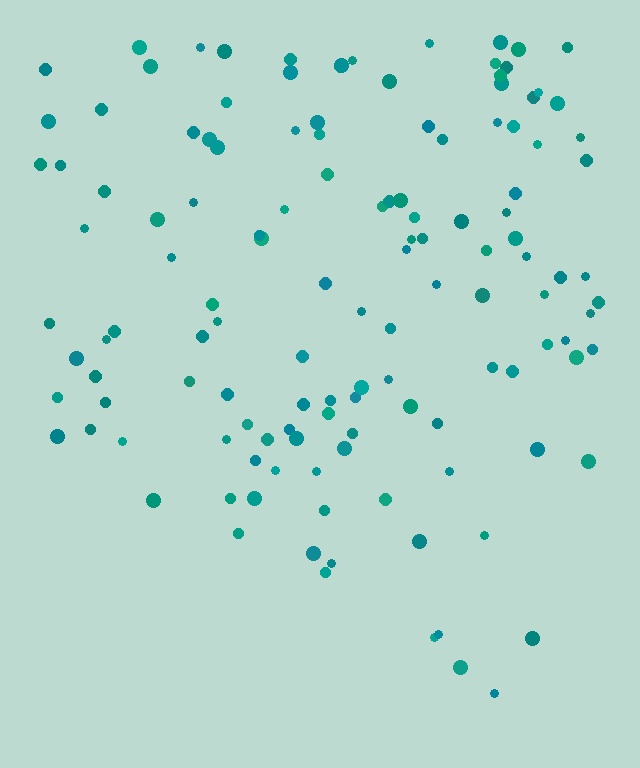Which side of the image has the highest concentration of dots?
The top.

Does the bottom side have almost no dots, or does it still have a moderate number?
Still a moderate number, just noticeably fewer than the top.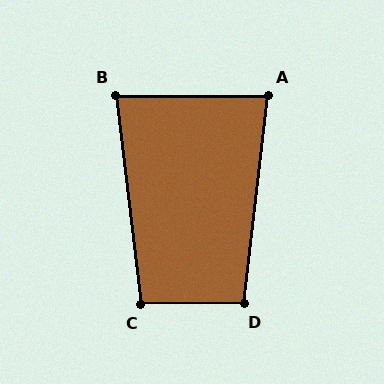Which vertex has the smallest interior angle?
B, at approximately 83 degrees.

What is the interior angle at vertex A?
Approximately 83 degrees (acute).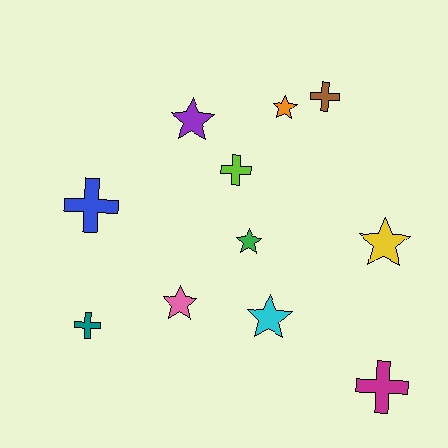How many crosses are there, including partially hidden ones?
There are 5 crosses.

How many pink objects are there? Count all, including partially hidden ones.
There is 1 pink object.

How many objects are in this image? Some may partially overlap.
There are 11 objects.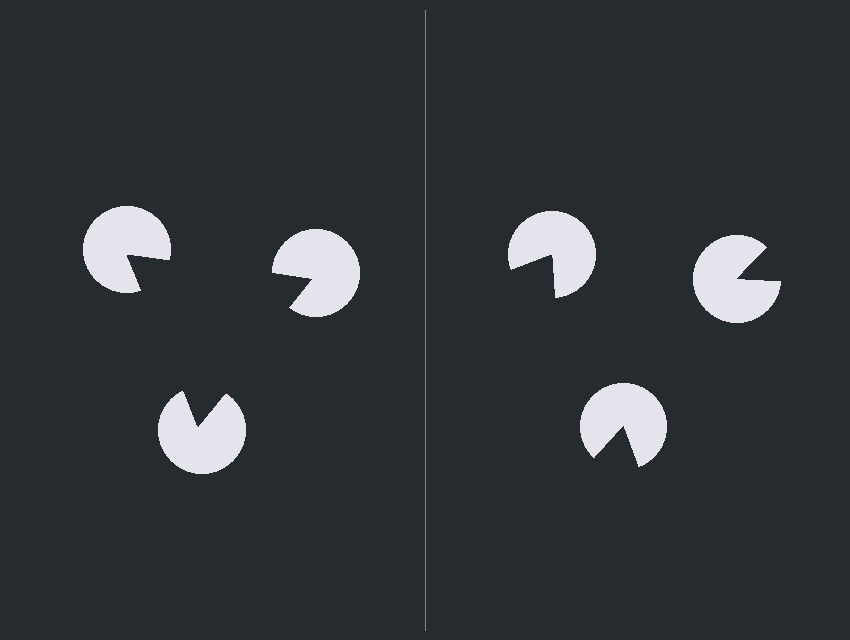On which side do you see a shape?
An illusory triangle appears on the left side. On the right side the wedge cuts are rotated, so no coherent shape forms.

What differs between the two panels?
The pac-man discs are positioned identically on both sides; only the wedge orientations differ. On the left they align to a triangle; on the right they are misaligned.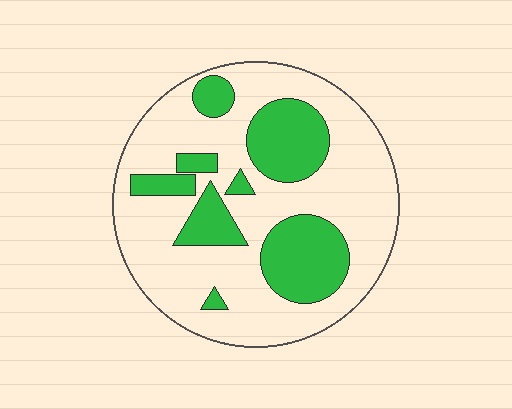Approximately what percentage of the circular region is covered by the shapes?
Approximately 30%.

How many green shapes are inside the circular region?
8.